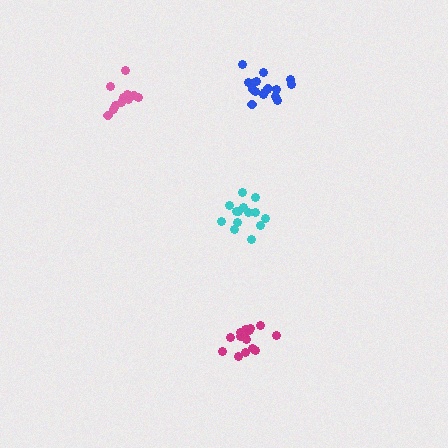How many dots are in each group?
Group 1: 17 dots, Group 2: 15 dots, Group 3: 15 dots, Group 4: 12 dots (59 total).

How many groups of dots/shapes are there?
There are 4 groups.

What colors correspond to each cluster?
The clusters are colored: blue, magenta, cyan, pink.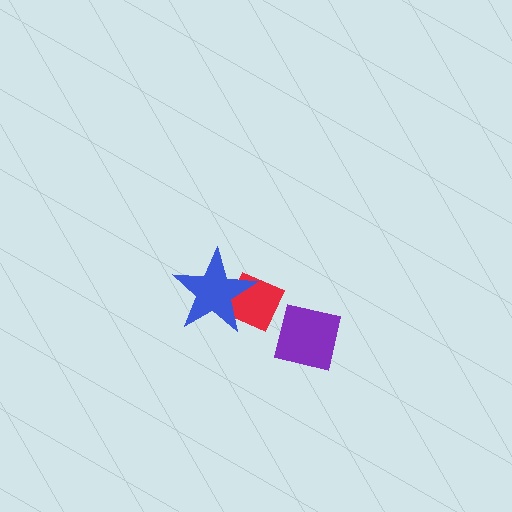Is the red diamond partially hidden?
Yes, it is partially covered by another shape.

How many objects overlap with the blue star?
1 object overlaps with the blue star.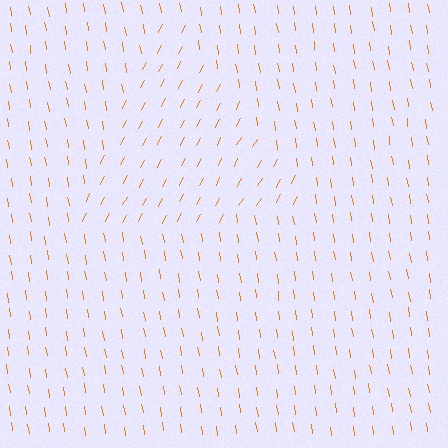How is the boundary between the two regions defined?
The boundary is defined purely by a change in line orientation (approximately 36 degrees difference). All lines are the same color and thickness.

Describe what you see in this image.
The image is filled with small orange line segments. A triangle region in the image has lines oriented differently from the surrounding lines, creating a visible texture boundary.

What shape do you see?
I see a triangle.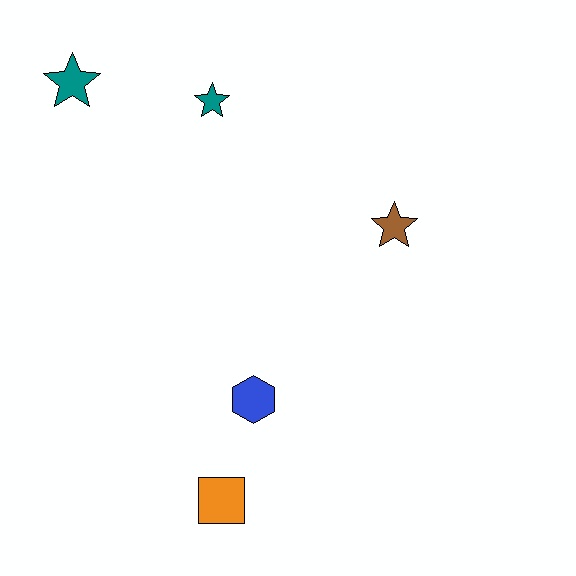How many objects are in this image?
There are 5 objects.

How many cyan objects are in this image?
There are no cyan objects.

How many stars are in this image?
There are 3 stars.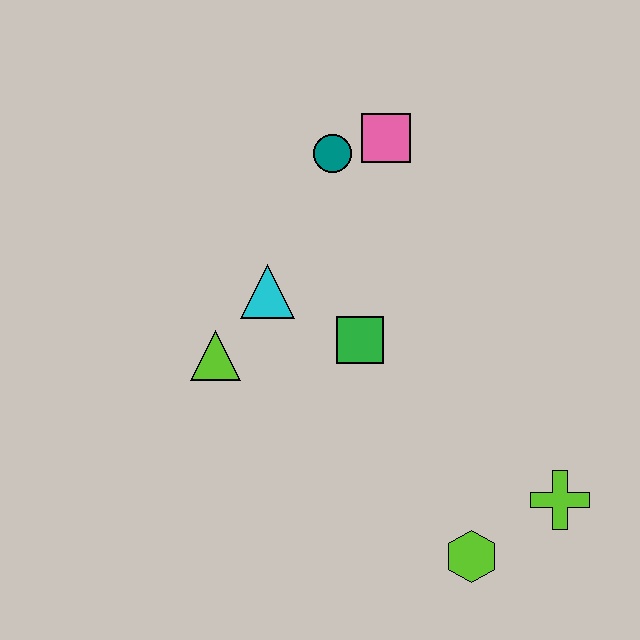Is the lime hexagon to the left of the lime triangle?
No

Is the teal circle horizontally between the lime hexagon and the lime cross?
No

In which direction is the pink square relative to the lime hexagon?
The pink square is above the lime hexagon.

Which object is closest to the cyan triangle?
The lime triangle is closest to the cyan triangle.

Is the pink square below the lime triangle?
No